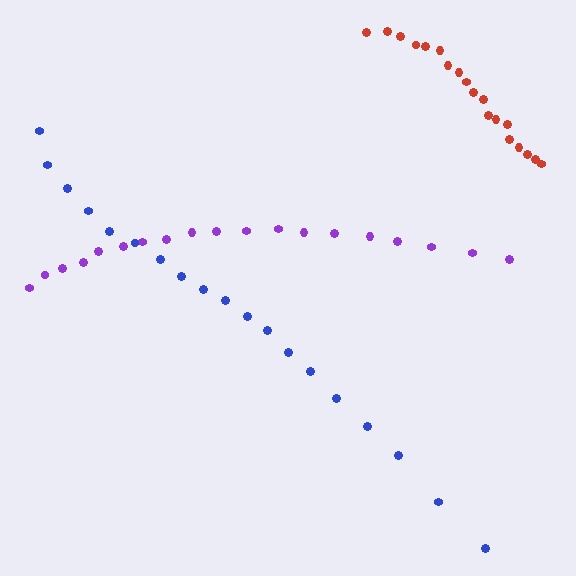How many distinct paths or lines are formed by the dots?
There are 3 distinct paths.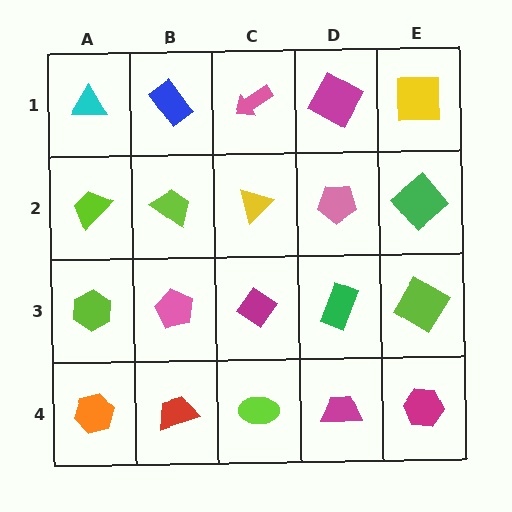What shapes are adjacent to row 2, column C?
A pink arrow (row 1, column C), a magenta diamond (row 3, column C), a lime trapezoid (row 2, column B), a pink pentagon (row 2, column D).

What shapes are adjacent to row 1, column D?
A pink pentagon (row 2, column D), a pink arrow (row 1, column C), a yellow square (row 1, column E).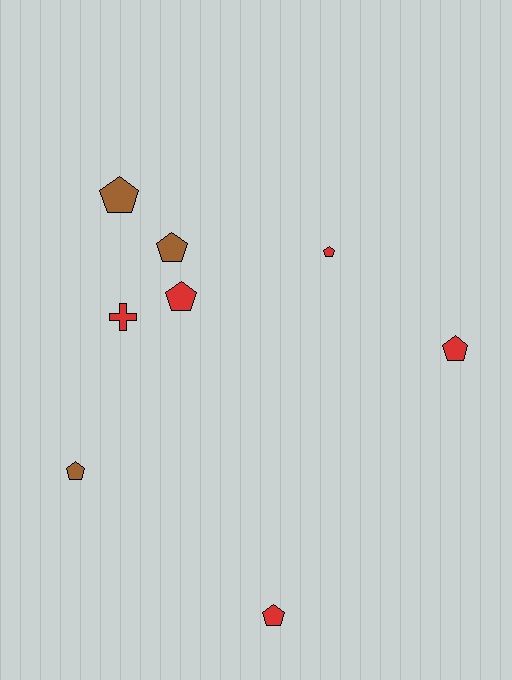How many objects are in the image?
There are 8 objects.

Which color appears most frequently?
Red, with 5 objects.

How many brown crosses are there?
There are no brown crosses.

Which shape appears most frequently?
Pentagon, with 7 objects.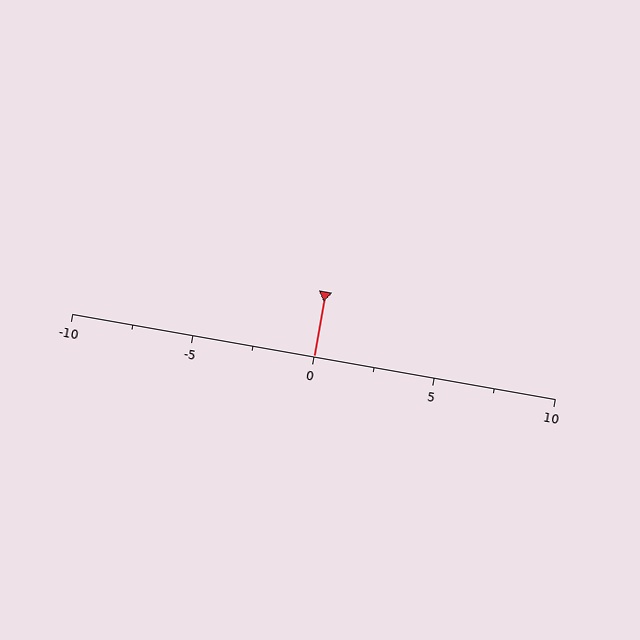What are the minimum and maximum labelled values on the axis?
The axis runs from -10 to 10.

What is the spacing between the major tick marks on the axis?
The major ticks are spaced 5 apart.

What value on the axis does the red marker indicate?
The marker indicates approximately 0.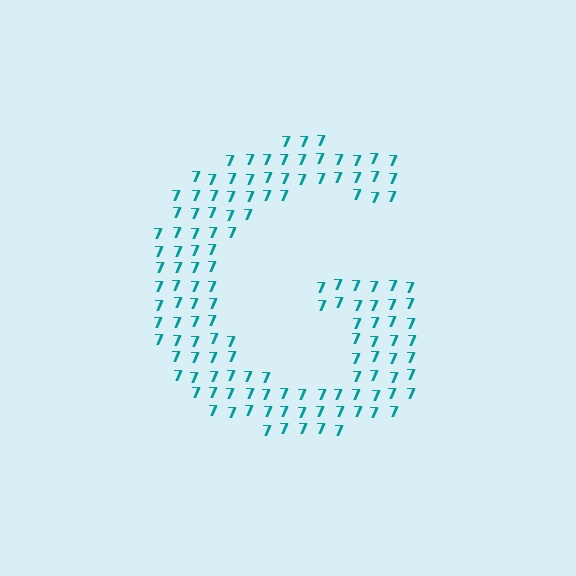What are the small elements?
The small elements are digit 7's.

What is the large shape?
The large shape is the letter G.